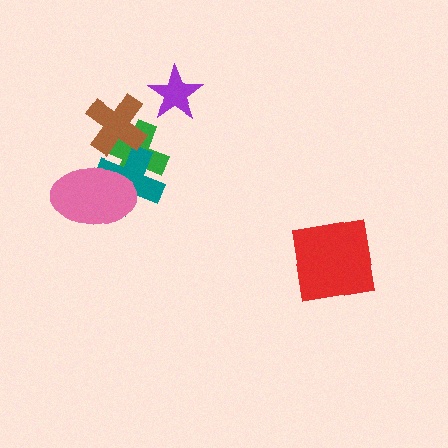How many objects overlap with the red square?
0 objects overlap with the red square.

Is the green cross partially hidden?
Yes, it is partially covered by another shape.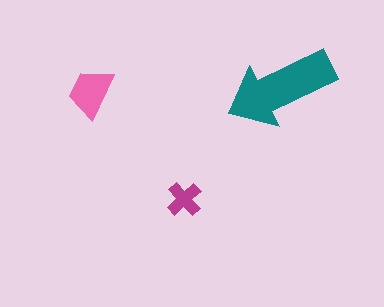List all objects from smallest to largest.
The magenta cross, the pink trapezoid, the teal arrow.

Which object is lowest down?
The magenta cross is bottommost.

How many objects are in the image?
There are 3 objects in the image.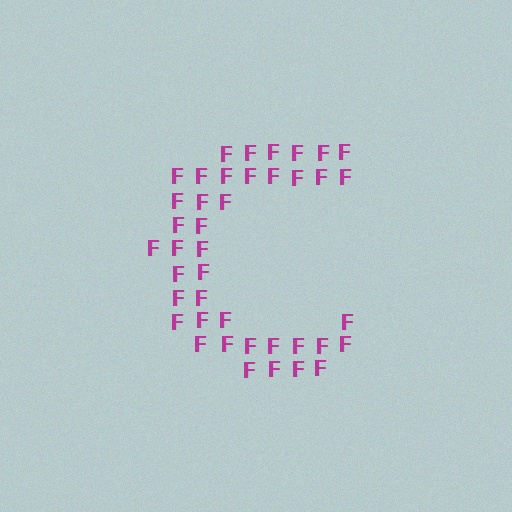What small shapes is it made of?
It is made of small letter F's.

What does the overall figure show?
The overall figure shows the letter C.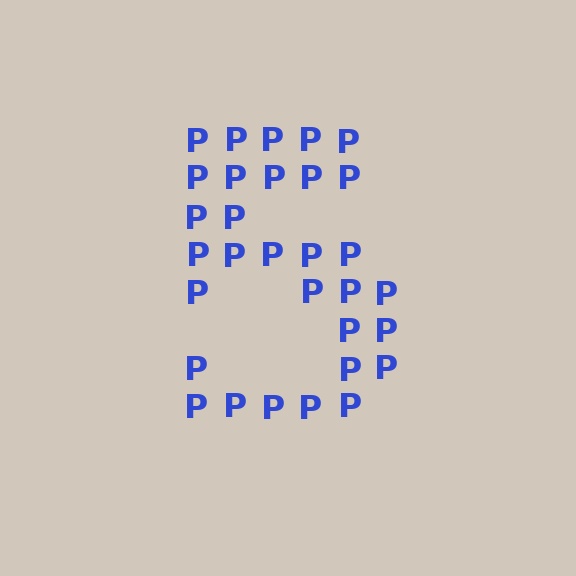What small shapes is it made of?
It is made of small letter P's.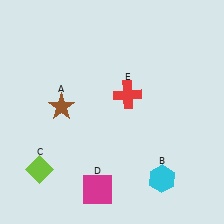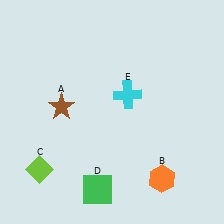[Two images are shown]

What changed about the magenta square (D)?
In Image 1, D is magenta. In Image 2, it changed to green.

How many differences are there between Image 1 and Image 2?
There are 3 differences between the two images.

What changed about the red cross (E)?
In Image 1, E is red. In Image 2, it changed to cyan.